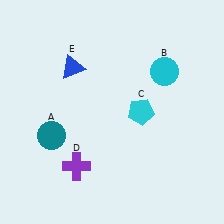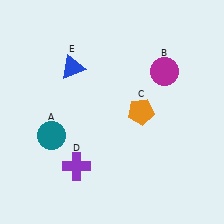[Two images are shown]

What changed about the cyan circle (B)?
In Image 1, B is cyan. In Image 2, it changed to magenta.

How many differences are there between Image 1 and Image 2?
There are 2 differences between the two images.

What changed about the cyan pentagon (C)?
In Image 1, C is cyan. In Image 2, it changed to orange.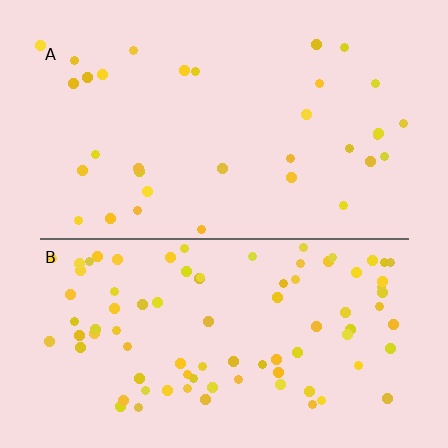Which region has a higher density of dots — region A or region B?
B (the bottom).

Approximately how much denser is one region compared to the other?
Approximately 2.6× — region B over region A.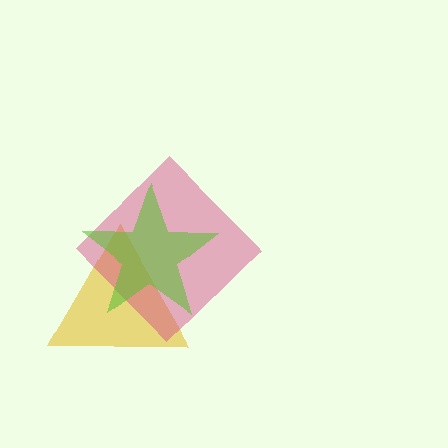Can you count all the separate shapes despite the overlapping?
Yes, there are 3 separate shapes.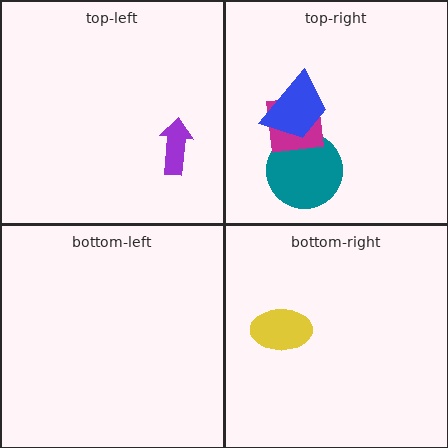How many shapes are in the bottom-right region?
1.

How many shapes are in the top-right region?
3.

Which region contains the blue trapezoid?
The top-right region.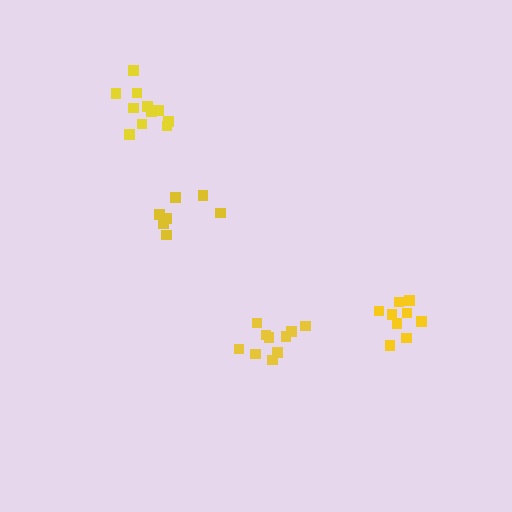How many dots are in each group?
Group 1: 9 dots, Group 2: 7 dots, Group 3: 10 dots, Group 4: 11 dots (37 total).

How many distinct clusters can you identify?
There are 4 distinct clusters.